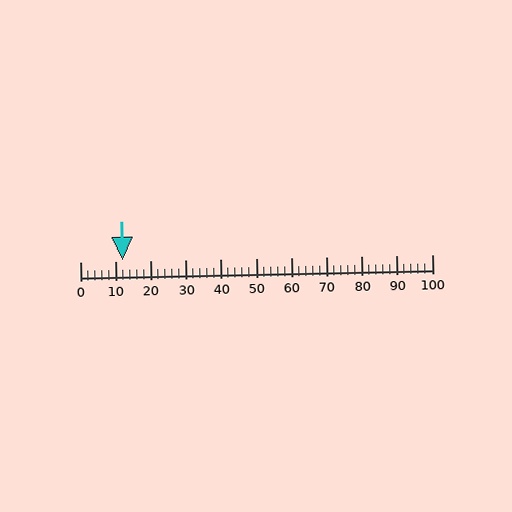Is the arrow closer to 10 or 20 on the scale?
The arrow is closer to 10.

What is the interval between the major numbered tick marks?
The major tick marks are spaced 10 units apart.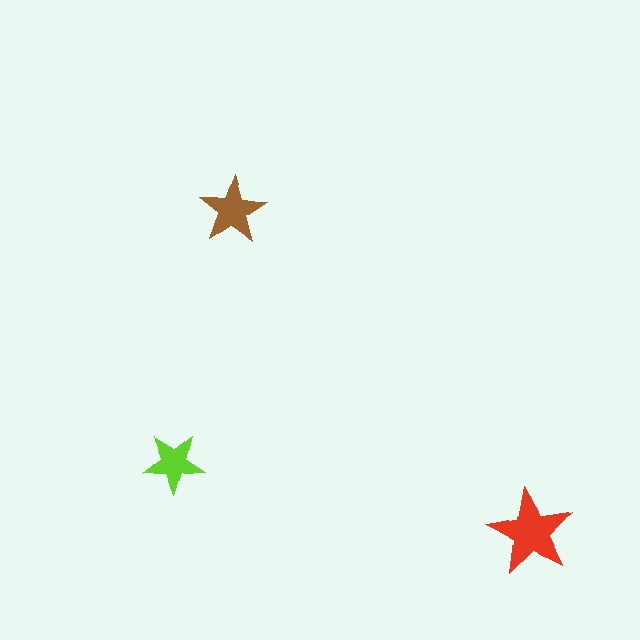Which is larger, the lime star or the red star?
The red one.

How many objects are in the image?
There are 3 objects in the image.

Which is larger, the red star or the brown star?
The red one.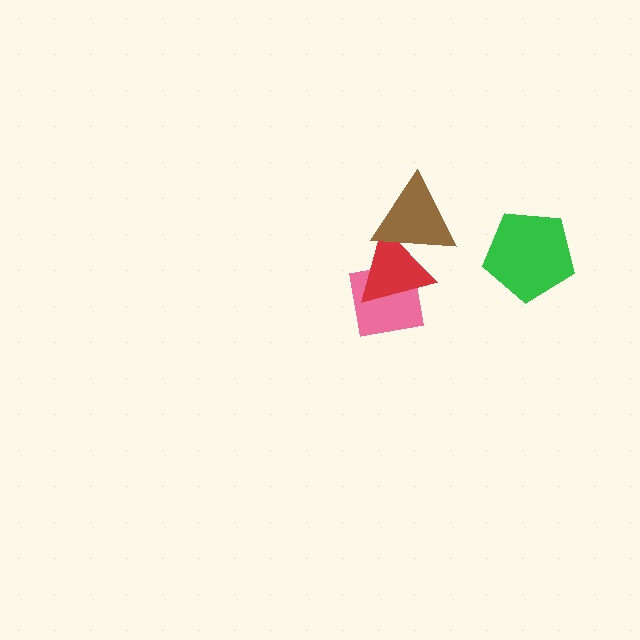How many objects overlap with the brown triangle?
1 object overlaps with the brown triangle.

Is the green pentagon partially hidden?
No, no other shape covers it.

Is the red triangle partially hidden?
Yes, it is partially covered by another shape.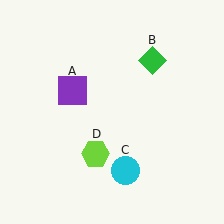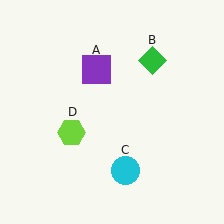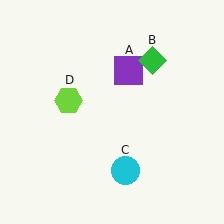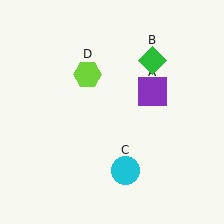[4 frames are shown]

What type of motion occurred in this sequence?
The purple square (object A), lime hexagon (object D) rotated clockwise around the center of the scene.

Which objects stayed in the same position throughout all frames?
Green diamond (object B) and cyan circle (object C) remained stationary.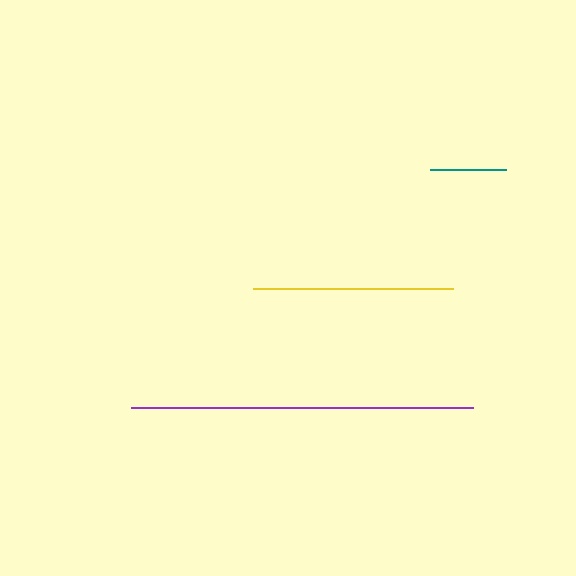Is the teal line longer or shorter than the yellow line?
The yellow line is longer than the teal line.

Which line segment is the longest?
The purple line is the longest at approximately 342 pixels.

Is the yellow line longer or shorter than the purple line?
The purple line is longer than the yellow line.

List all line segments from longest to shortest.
From longest to shortest: purple, yellow, teal.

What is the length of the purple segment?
The purple segment is approximately 342 pixels long.